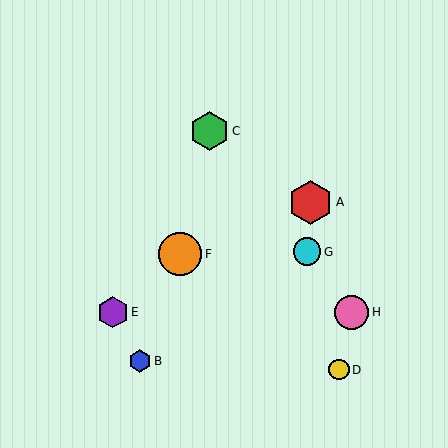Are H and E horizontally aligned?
Yes, both are at y≈312.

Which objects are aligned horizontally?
Objects E, H are aligned horizontally.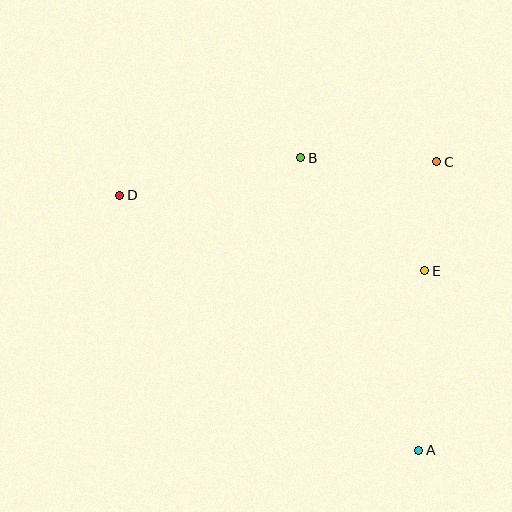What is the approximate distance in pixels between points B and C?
The distance between B and C is approximately 136 pixels.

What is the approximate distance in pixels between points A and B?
The distance between A and B is approximately 315 pixels.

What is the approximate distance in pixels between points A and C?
The distance between A and C is approximately 289 pixels.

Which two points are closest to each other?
Points C and E are closest to each other.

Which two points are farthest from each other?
Points A and D are farthest from each other.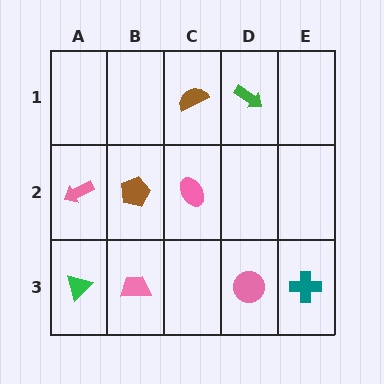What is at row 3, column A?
A green triangle.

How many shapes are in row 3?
4 shapes.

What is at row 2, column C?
A pink ellipse.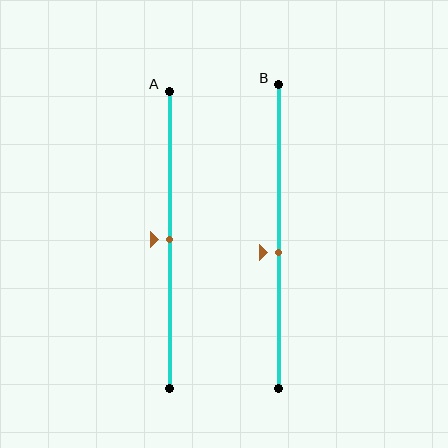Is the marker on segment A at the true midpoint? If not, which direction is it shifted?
Yes, the marker on segment A is at the true midpoint.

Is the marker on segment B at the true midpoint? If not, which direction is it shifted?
No, the marker on segment B is shifted downward by about 5% of the segment length.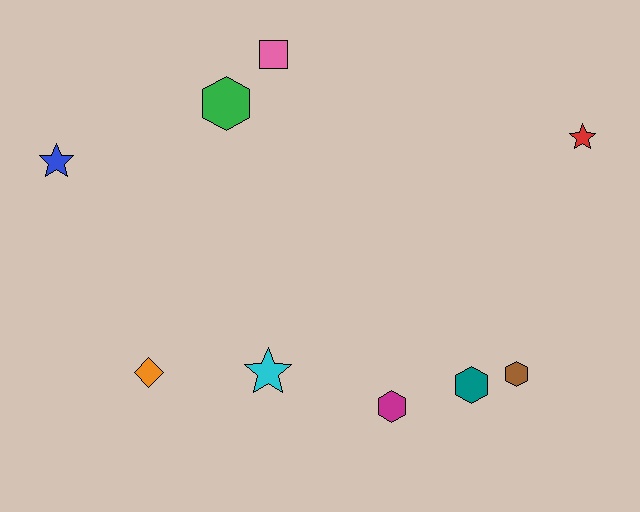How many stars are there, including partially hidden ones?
There are 3 stars.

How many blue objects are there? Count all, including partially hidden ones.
There is 1 blue object.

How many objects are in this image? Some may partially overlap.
There are 9 objects.